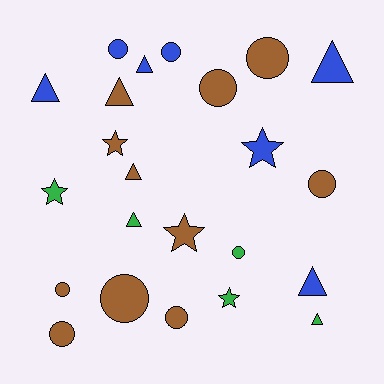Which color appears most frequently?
Brown, with 11 objects.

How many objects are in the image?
There are 23 objects.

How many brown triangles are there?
There are 2 brown triangles.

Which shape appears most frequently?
Circle, with 10 objects.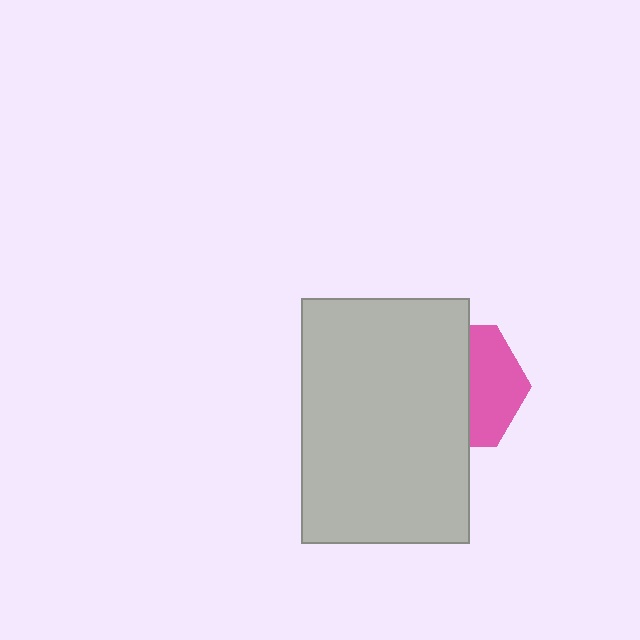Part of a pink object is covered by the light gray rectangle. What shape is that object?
It is a hexagon.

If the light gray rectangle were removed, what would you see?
You would see the complete pink hexagon.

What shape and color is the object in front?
The object in front is a light gray rectangle.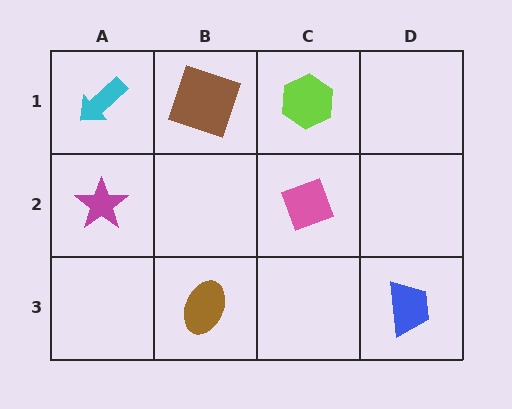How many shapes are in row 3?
2 shapes.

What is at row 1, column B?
A brown square.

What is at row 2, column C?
A pink diamond.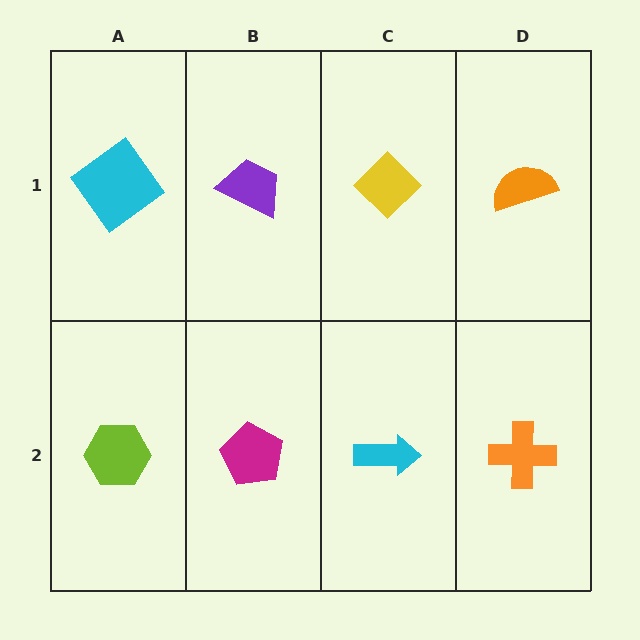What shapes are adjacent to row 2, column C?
A yellow diamond (row 1, column C), a magenta pentagon (row 2, column B), an orange cross (row 2, column D).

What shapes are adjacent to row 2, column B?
A purple trapezoid (row 1, column B), a lime hexagon (row 2, column A), a cyan arrow (row 2, column C).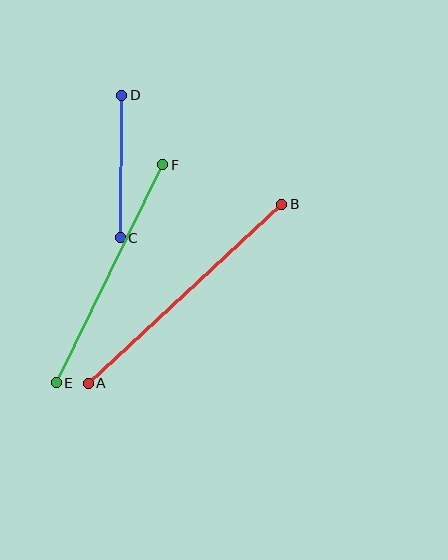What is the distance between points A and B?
The distance is approximately 264 pixels.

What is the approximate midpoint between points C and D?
The midpoint is at approximately (121, 166) pixels.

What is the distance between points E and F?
The distance is approximately 243 pixels.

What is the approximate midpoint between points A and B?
The midpoint is at approximately (185, 294) pixels.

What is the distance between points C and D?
The distance is approximately 142 pixels.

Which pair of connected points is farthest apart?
Points A and B are farthest apart.